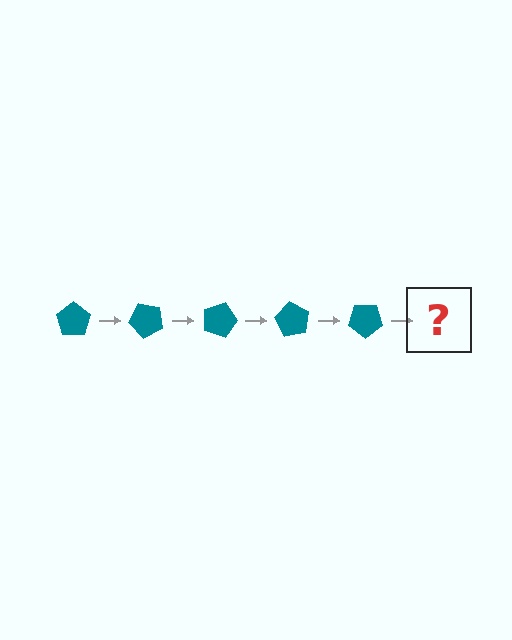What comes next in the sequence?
The next element should be a teal pentagon rotated 225 degrees.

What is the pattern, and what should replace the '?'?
The pattern is that the pentagon rotates 45 degrees each step. The '?' should be a teal pentagon rotated 225 degrees.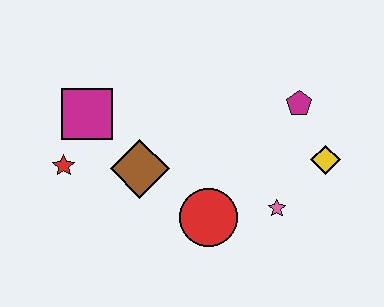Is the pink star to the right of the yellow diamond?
No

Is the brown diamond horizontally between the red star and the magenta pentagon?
Yes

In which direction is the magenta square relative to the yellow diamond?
The magenta square is to the left of the yellow diamond.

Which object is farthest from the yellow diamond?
The red star is farthest from the yellow diamond.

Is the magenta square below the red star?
No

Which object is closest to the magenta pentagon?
The yellow diamond is closest to the magenta pentagon.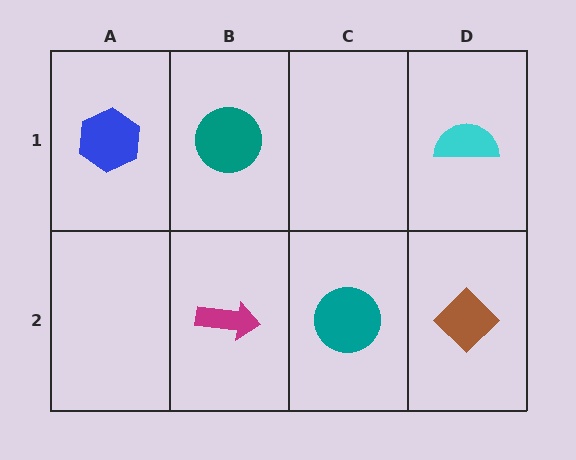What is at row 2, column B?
A magenta arrow.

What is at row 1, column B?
A teal circle.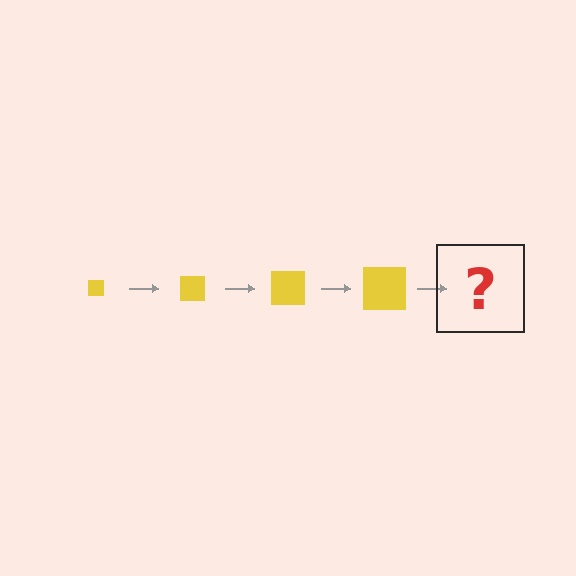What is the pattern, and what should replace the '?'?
The pattern is that the square gets progressively larger each step. The '?' should be a yellow square, larger than the previous one.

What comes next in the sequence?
The next element should be a yellow square, larger than the previous one.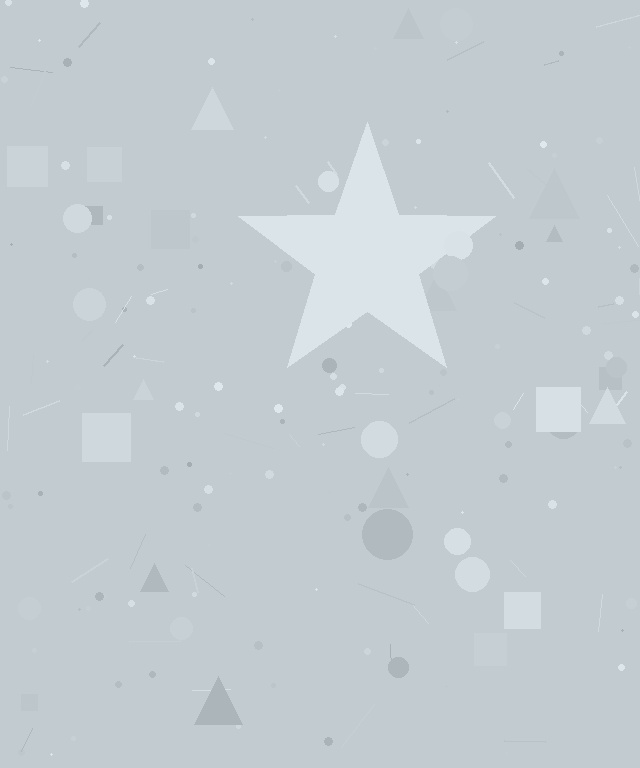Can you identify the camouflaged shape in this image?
The camouflaged shape is a star.